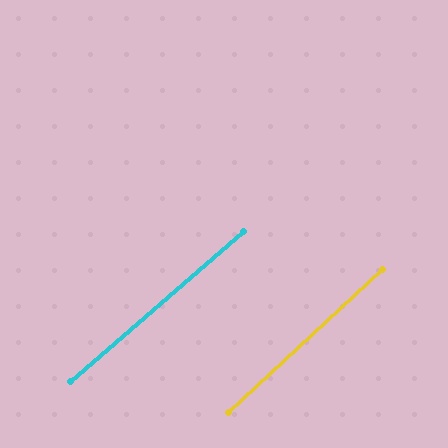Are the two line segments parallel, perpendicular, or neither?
Parallel — their directions differ by only 1.8°.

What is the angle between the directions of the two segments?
Approximately 2 degrees.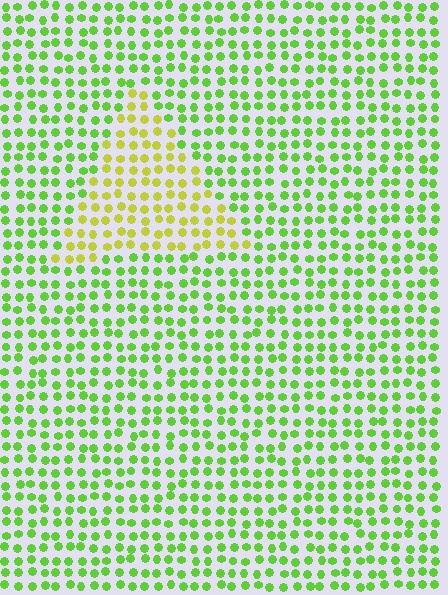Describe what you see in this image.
The image is filled with small lime elements in a uniform arrangement. A triangle-shaped region is visible where the elements are tinted to a slightly different hue, forming a subtle color boundary.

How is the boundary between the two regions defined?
The boundary is defined purely by a slight shift in hue (about 38 degrees). Spacing, size, and orientation are identical on both sides.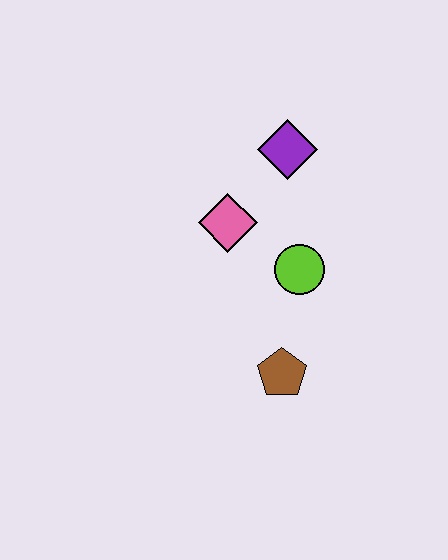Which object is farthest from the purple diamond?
The brown pentagon is farthest from the purple diamond.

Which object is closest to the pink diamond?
The lime circle is closest to the pink diamond.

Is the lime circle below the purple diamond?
Yes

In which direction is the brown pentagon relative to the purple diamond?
The brown pentagon is below the purple diamond.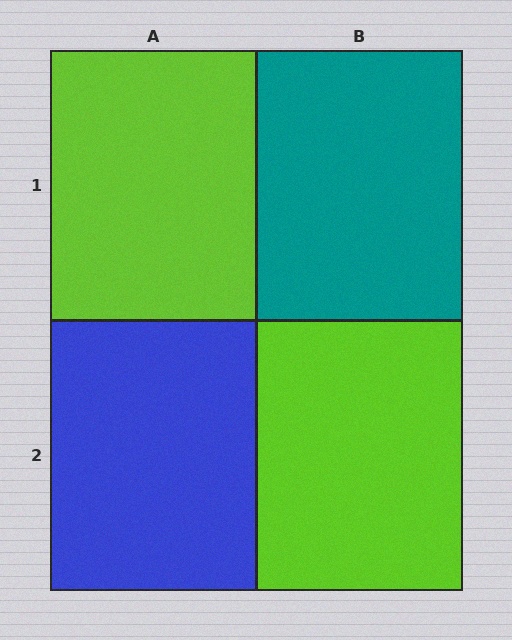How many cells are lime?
2 cells are lime.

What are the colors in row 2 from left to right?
Blue, lime.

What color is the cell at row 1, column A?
Lime.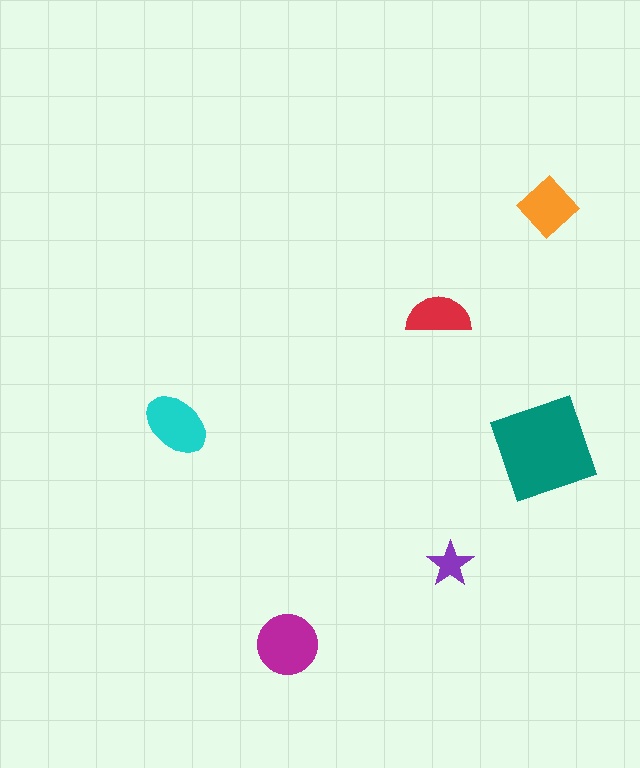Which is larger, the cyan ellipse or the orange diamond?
The cyan ellipse.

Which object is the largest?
The teal square.